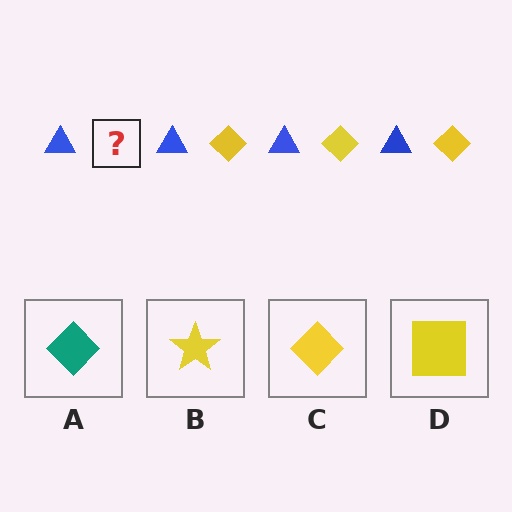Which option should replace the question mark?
Option C.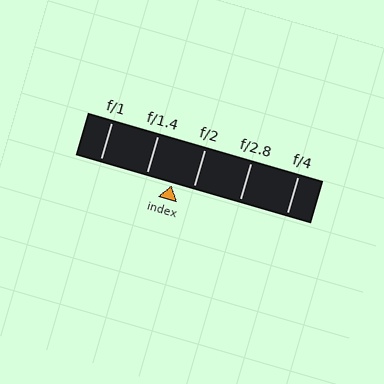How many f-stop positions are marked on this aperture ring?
There are 5 f-stop positions marked.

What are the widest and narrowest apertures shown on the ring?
The widest aperture shown is f/1 and the narrowest is f/4.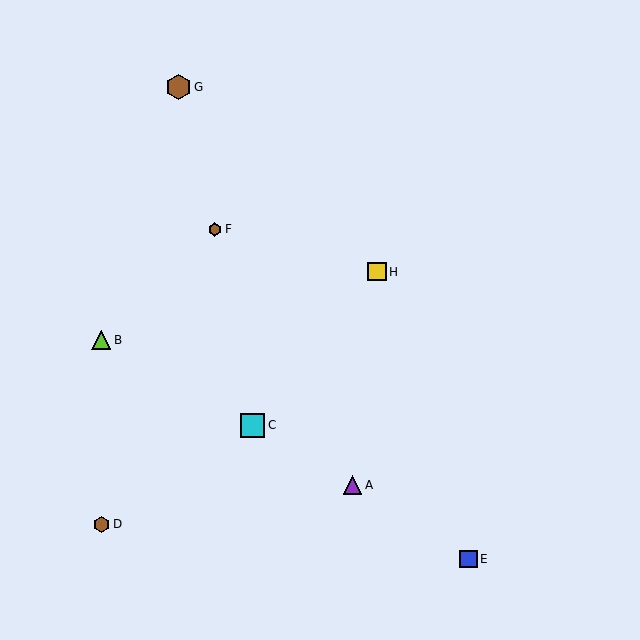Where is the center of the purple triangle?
The center of the purple triangle is at (353, 485).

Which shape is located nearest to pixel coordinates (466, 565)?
The blue square (labeled E) at (468, 559) is nearest to that location.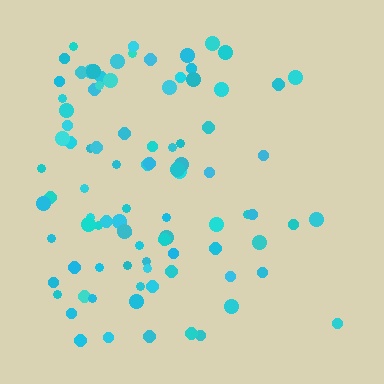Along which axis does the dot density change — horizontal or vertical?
Horizontal.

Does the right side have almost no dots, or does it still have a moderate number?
Still a moderate number, just noticeably fewer than the left.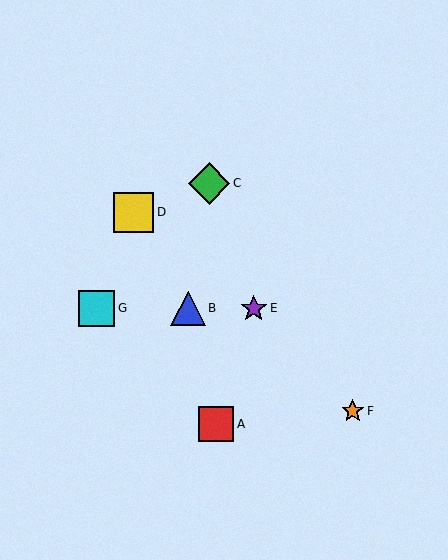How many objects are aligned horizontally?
3 objects (B, E, G) are aligned horizontally.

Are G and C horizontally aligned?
No, G is at y≈308 and C is at y≈183.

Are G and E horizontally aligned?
Yes, both are at y≈308.